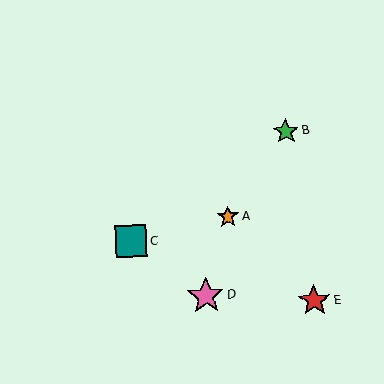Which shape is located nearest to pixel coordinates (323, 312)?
The red star (labeled E) at (314, 301) is nearest to that location.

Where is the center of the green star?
The center of the green star is at (286, 131).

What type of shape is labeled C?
Shape C is a teal square.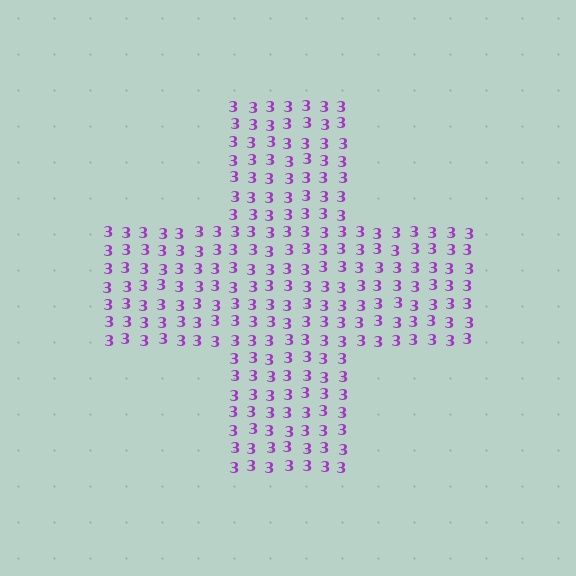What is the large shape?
The large shape is a cross.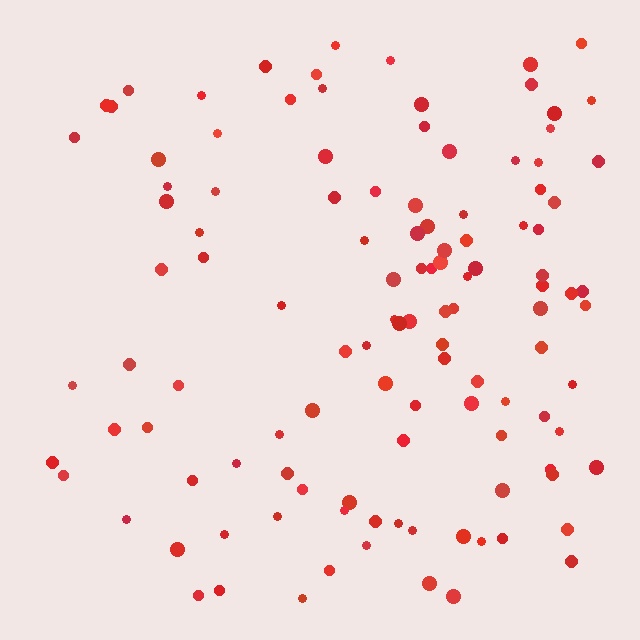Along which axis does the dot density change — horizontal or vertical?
Horizontal.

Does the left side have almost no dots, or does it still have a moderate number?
Still a moderate number, just noticeably fewer than the right.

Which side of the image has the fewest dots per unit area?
The left.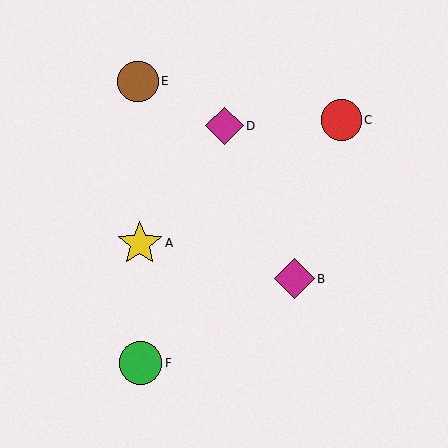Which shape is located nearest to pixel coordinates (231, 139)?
The magenta diamond (labeled D) at (224, 126) is nearest to that location.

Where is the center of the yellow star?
The center of the yellow star is at (140, 243).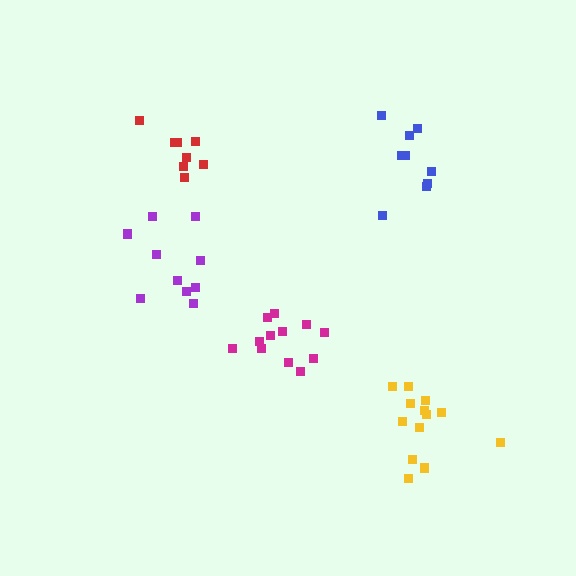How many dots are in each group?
Group 1: 12 dots, Group 2: 9 dots, Group 3: 8 dots, Group 4: 13 dots, Group 5: 10 dots (52 total).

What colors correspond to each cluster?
The clusters are colored: magenta, blue, red, yellow, purple.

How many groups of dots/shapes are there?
There are 5 groups.